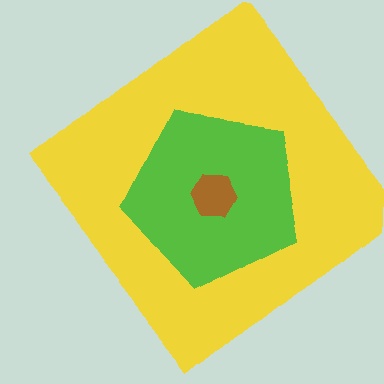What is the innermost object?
The brown hexagon.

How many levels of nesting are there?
3.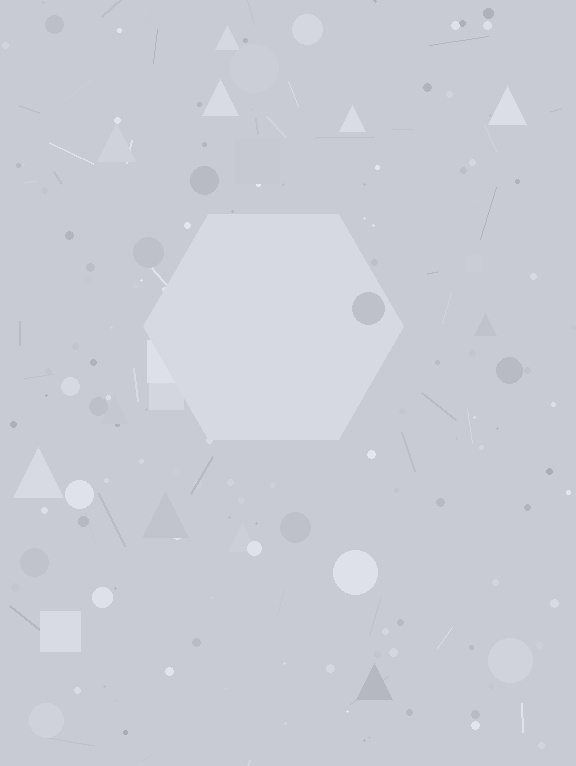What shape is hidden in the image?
A hexagon is hidden in the image.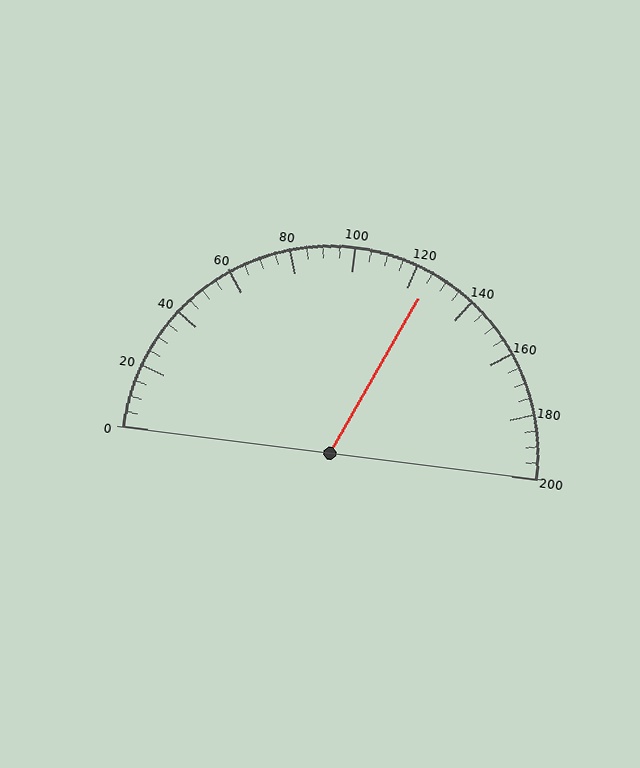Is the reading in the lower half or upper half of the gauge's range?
The reading is in the upper half of the range (0 to 200).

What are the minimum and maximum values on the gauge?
The gauge ranges from 0 to 200.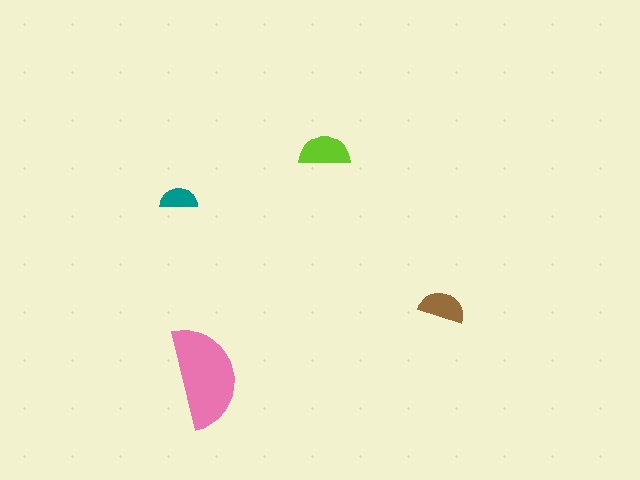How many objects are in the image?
There are 4 objects in the image.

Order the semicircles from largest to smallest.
the pink one, the lime one, the brown one, the teal one.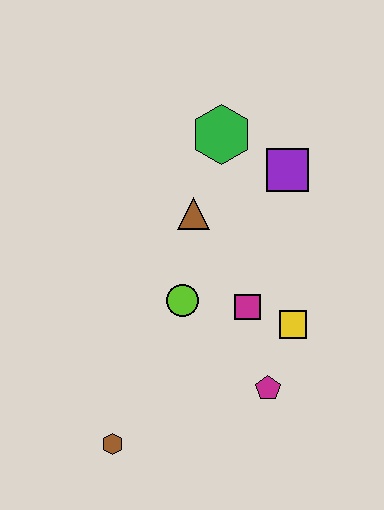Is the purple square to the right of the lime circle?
Yes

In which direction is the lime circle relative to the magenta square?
The lime circle is to the left of the magenta square.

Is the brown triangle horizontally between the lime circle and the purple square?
Yes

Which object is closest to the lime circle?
The magenta square is closest to the lime circle.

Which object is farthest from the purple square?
The brown hexagon is farthest from the purple square.